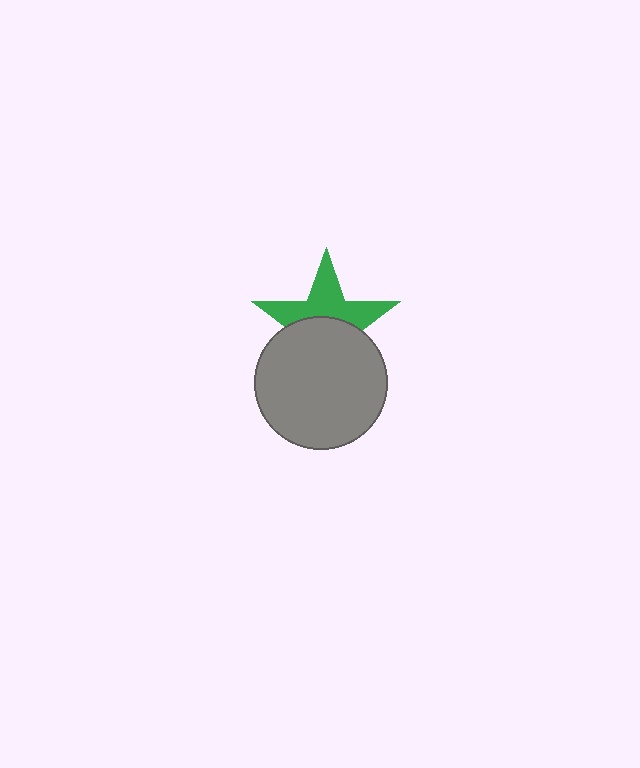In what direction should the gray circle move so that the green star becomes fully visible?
The gray circle should move down. That is the shortest direction to clear the overlap and leave the green star fully visible.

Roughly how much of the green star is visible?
About half of it is visible (roughly 48%).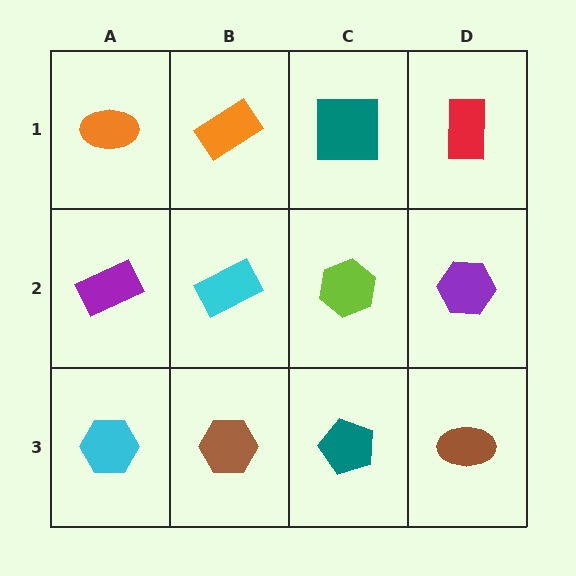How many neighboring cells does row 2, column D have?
3.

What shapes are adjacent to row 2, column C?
A teal square (row 1, column C), a teal pentagon (row 3, column C), a cyan rectangle (row 2, column B), a purple hexagon (row 2, column D).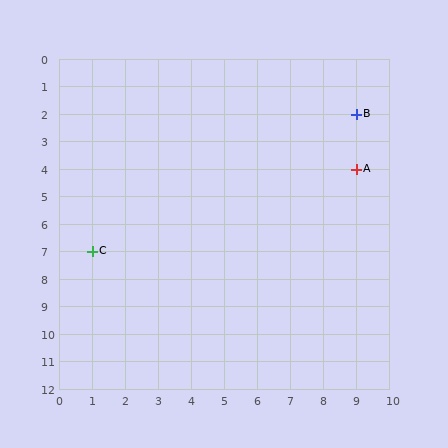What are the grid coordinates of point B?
Point B is at grid coordinates (9, 2).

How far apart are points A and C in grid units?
Points A and C are 8 columns and 3 rows apart (about 8.5 grid units diagonally).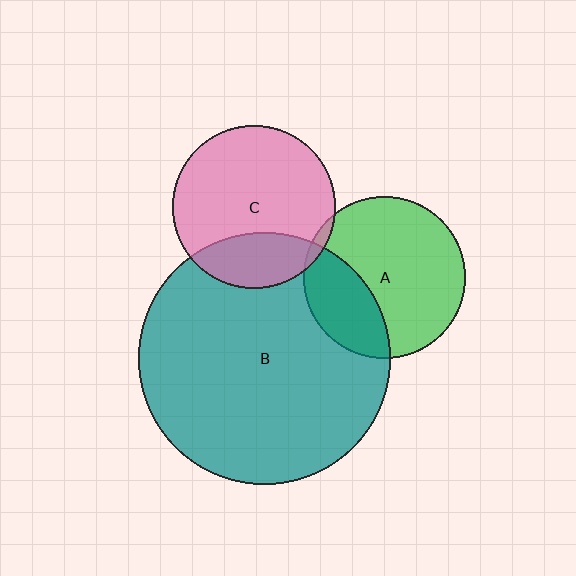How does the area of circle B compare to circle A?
Approximately 2.4 times.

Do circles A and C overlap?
Yes.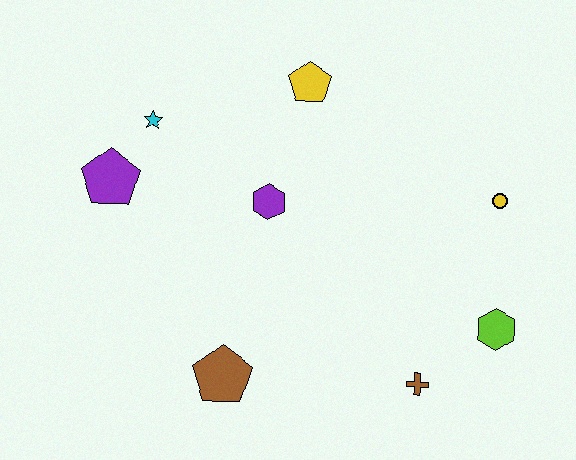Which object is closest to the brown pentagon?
The purple hexagon is closest to the brown pentagon.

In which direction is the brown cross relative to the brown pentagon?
The brown cross is to the right of the brown pentagon.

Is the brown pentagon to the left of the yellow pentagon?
Yes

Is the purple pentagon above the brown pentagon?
Yes